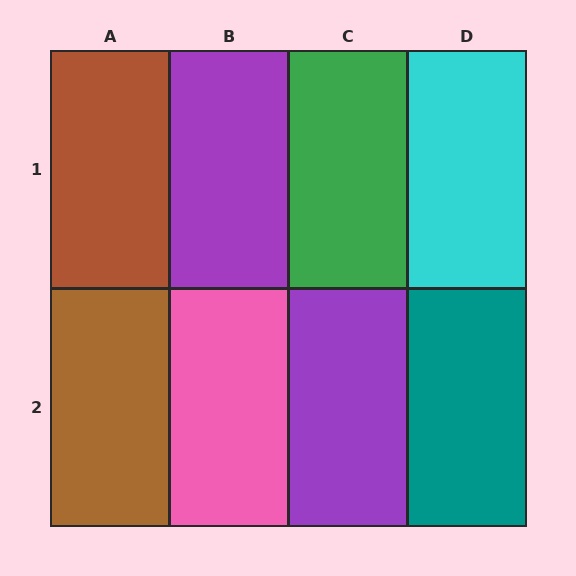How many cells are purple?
2 cells are purple.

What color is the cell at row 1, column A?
Brown.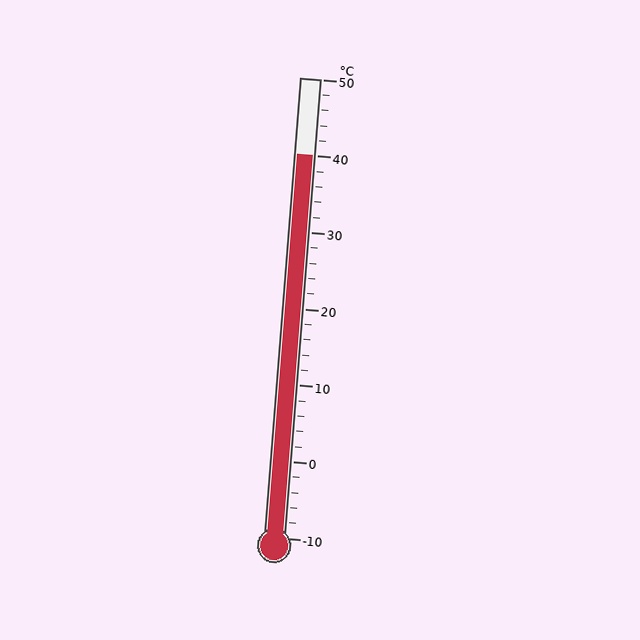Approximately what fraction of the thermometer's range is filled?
The thermometer is filled to approximately 85% of its range.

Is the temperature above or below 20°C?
The temperature is above 20°C.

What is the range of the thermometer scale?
The thermometer scale ranges from -10°C to 50°C.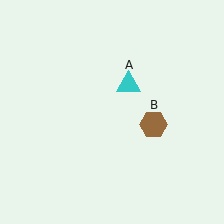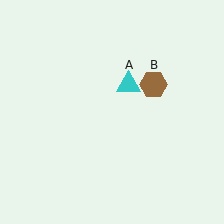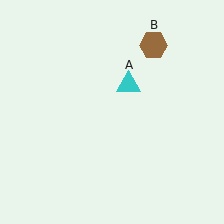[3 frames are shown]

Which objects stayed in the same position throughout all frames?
Cyan triangle (object A) remained stationary.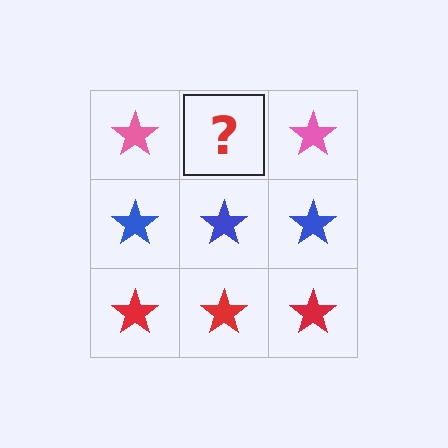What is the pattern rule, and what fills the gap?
The rule is that each row has a consistent color. The gap should be filled with a pink star.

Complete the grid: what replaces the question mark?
The question mark should be replaced with a pink star.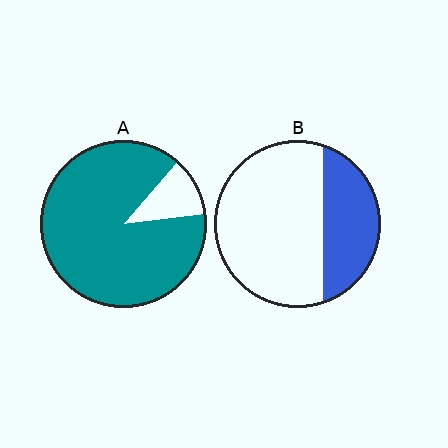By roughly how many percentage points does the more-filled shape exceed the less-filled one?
By roughly 60 percentage points (A over B).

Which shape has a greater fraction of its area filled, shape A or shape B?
Shape A.